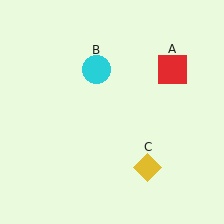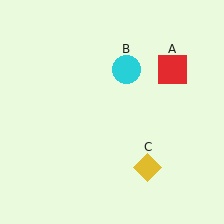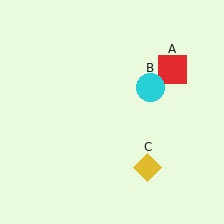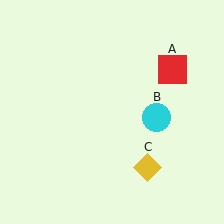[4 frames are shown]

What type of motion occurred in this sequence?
The cyan circle (object B) rotated clockwise around the center of the scene.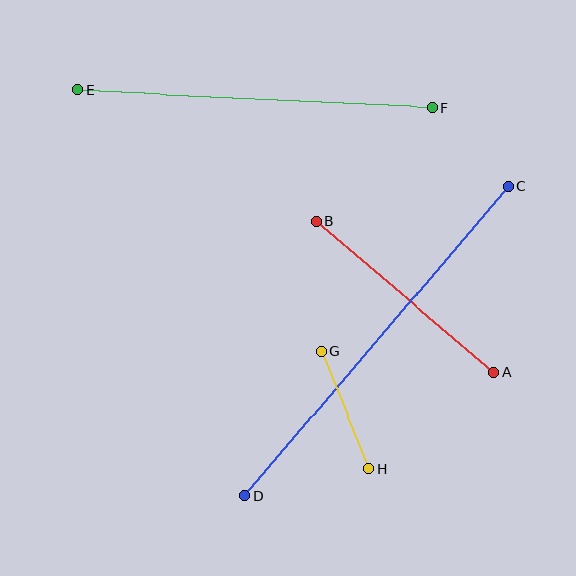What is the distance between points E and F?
The distance is approximately 355 pixels.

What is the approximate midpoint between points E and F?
The midpoint is at approximately (255, 99) pixels.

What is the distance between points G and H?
The distance is approximately 127 pixels.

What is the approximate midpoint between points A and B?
The midpoint is at approximately (405, 297) pixels.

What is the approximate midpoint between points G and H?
The midpoint is at approximately (345, 410) pixels.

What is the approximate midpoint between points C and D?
The midpoint is at approximately (377, 341) pixels.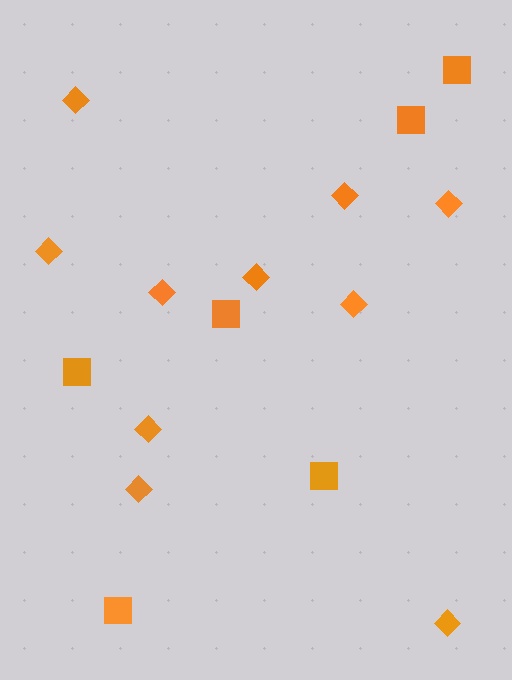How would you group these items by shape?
There are 2 groups: one group of squares (6) and one group of diamonds (10).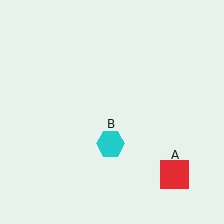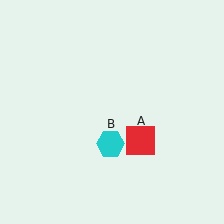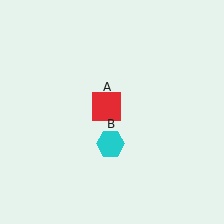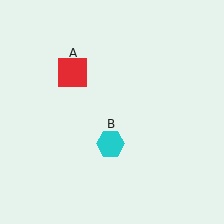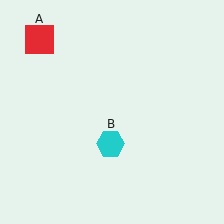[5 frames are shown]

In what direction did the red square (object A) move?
The red square (object A) moved up and to the left.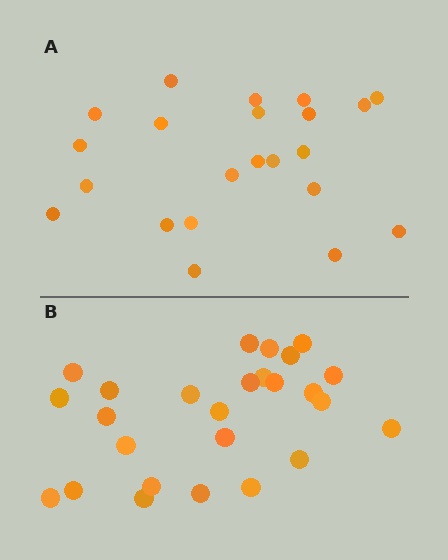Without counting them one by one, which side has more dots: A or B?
Region B (the bottom region) has more dots.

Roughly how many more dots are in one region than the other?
Region B has about 4 more dots than region A.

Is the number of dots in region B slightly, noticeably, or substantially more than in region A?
Region B has only slightly more — the two regions are fairly close. The ratio is roughly 1.2 to 1.